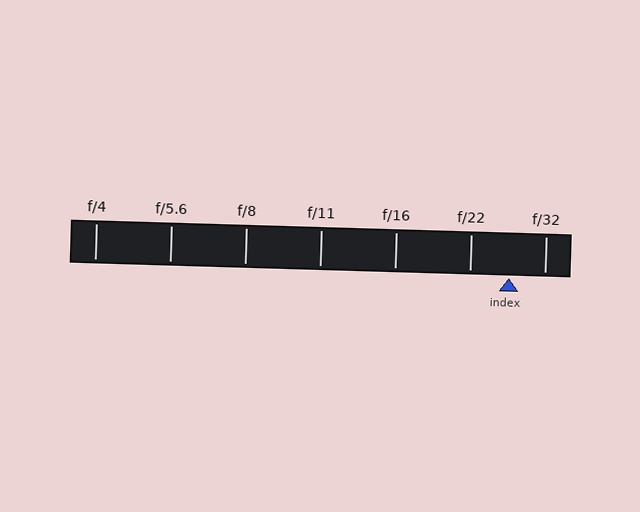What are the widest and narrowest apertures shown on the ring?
The widest aperture shown is f/4 and the narrowest is f/32.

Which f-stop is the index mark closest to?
The index mark is closest to f/32.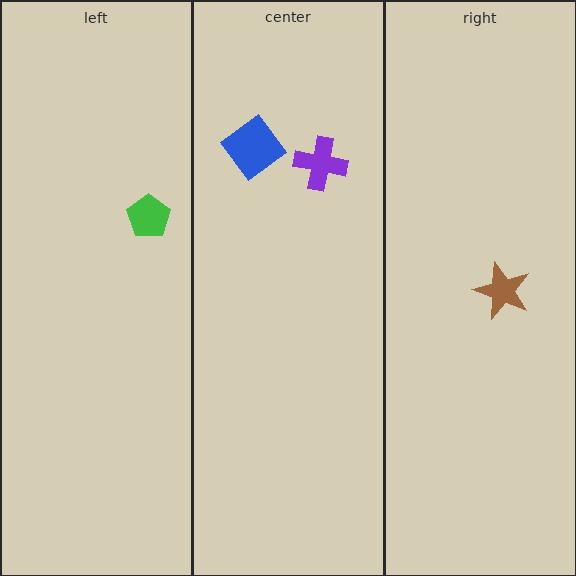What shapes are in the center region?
The purple cross, the blue diamond.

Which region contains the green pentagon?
The left region.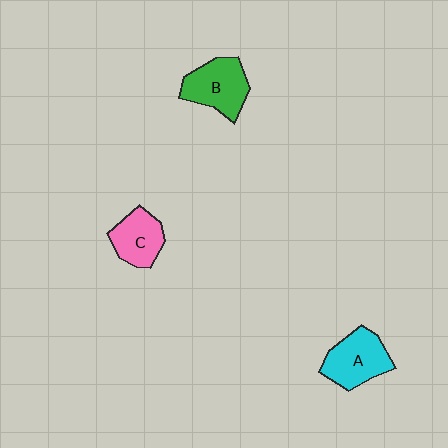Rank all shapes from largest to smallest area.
From largest to smallest: B (green), A (cyan), C (pink).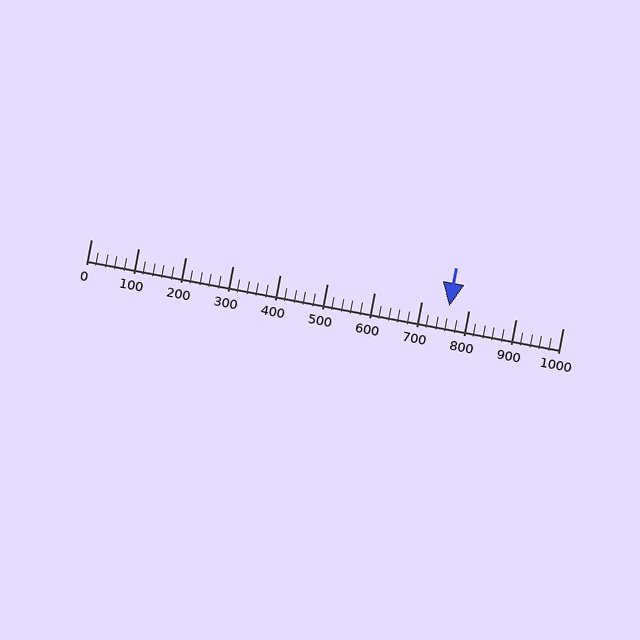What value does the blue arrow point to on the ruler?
The blue arrow points to approximately 760.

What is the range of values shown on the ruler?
The ruler shows values from 0 to 1000.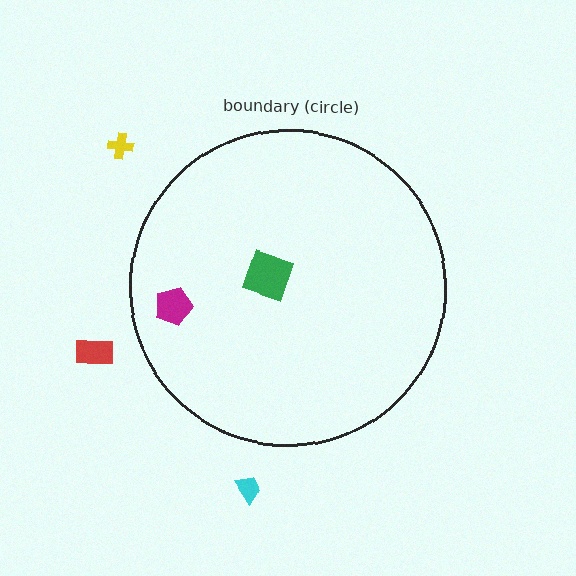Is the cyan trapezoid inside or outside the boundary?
Outside.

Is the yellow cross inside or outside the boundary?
Outside.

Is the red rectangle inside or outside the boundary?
Outside.